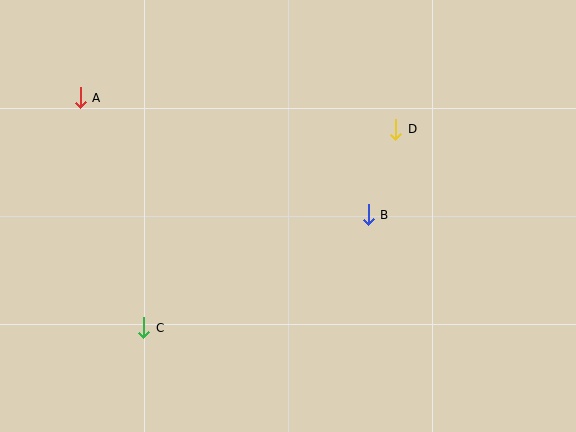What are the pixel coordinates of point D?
Point D is at (396, 129).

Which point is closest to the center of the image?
Point B at (368, 215) is closest to the center.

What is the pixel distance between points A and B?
The distance between A and B is 311 pixels.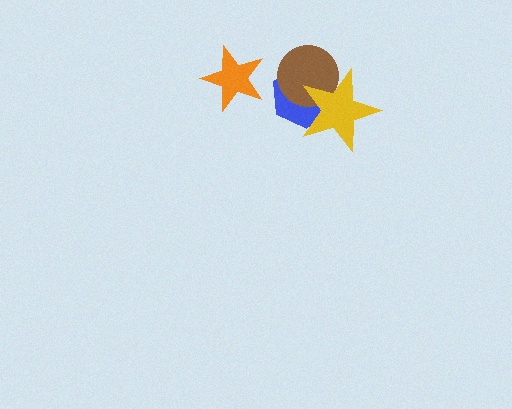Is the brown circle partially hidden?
Yes, it is partially covered by another shape.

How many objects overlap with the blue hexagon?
2 objects overlap with the blue hexagon.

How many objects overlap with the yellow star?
2 objects overlap with the yellow star.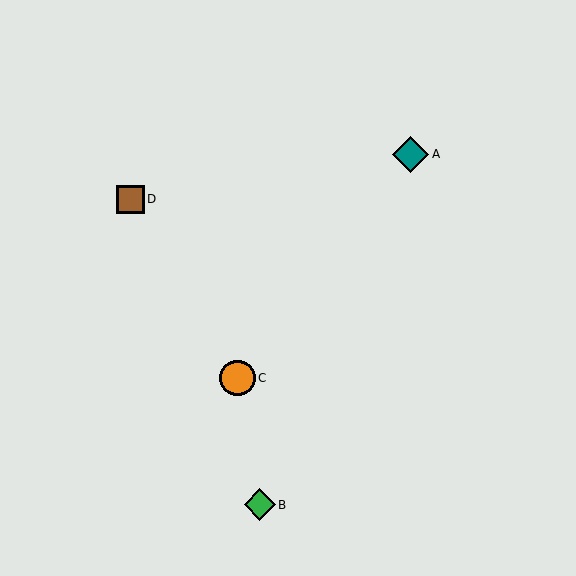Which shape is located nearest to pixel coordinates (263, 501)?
The green diamond (labeled B) at (260, 505) is nearest to that location.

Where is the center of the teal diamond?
The center of the teal diamond is at (411, 154).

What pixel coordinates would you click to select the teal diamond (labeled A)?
Click at (411, 154) to select the teal diamond A.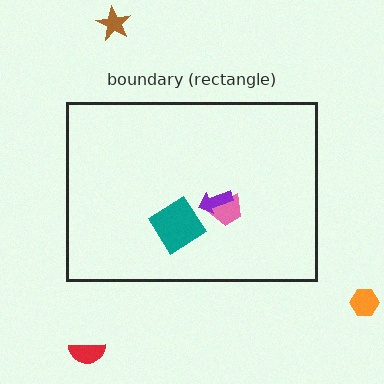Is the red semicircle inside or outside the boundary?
Outside.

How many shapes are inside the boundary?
3 inside, 3 outside.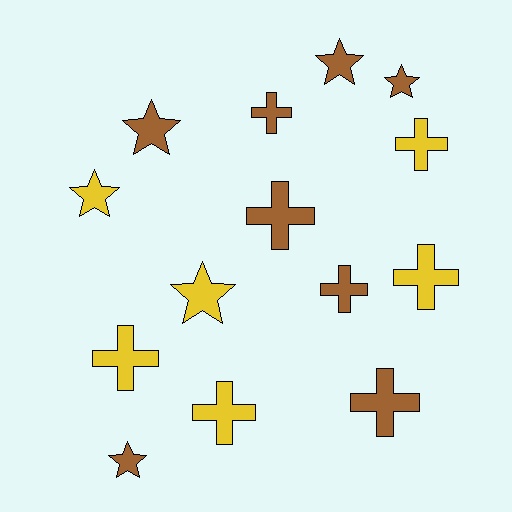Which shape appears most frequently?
Cross, with 8 objects.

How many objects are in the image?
There are 14 objects.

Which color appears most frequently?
Brown, with 8 objects.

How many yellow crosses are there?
There are 4 yellow crosses.